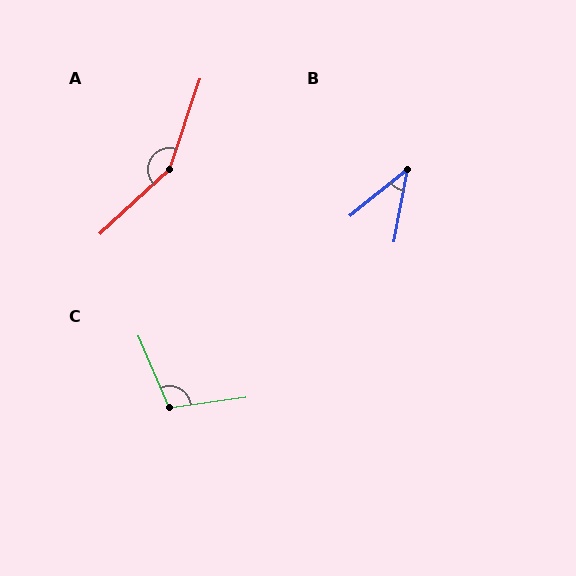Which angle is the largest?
A, at approximately 151 degrees.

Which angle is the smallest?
B, at approximately 41 degrees.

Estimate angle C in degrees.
Approximately 105 degrees.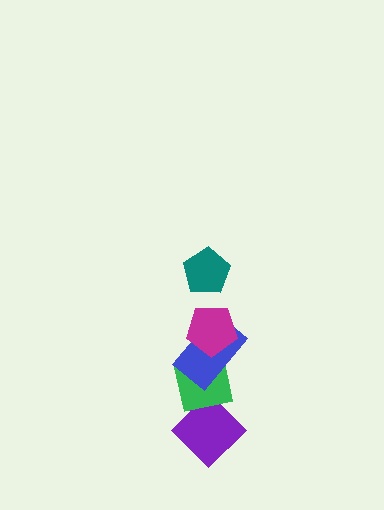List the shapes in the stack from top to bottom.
From top to bottom: the teal pentagon, the magenta pentagon, the blue rectangle, the green square, the purple diamond.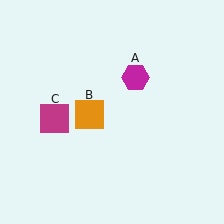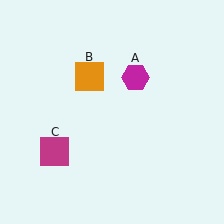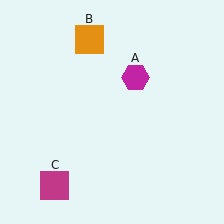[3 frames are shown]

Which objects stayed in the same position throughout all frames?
Magenta hexagon (object A) remained stationary.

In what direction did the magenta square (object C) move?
The magenta square (object C) moved down.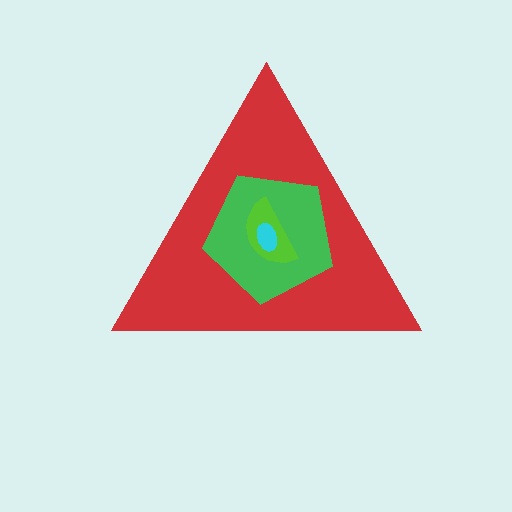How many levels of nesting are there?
4.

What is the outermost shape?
The red triangle.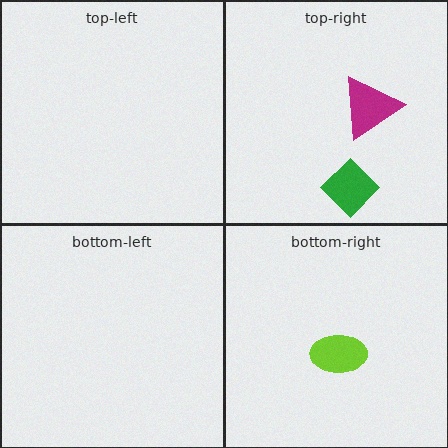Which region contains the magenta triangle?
The top-right region.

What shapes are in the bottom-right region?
The lime ellipse.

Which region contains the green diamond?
The top-right region.